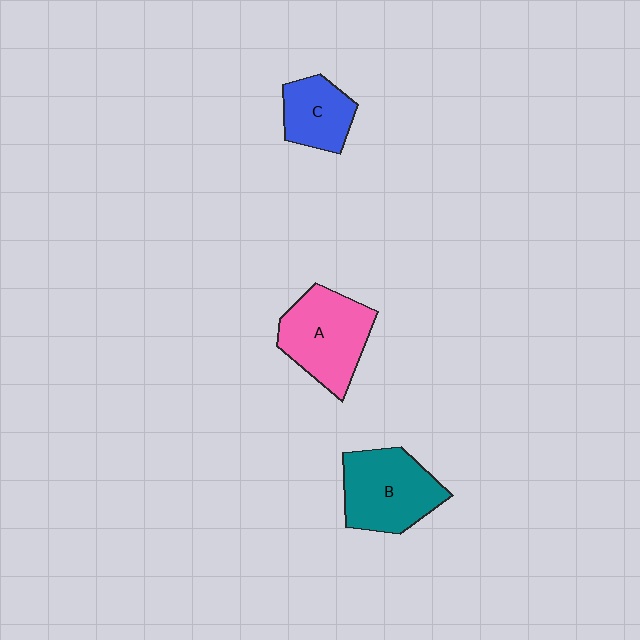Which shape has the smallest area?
Shape C (blue).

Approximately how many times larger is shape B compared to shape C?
Approximately 1.6 times.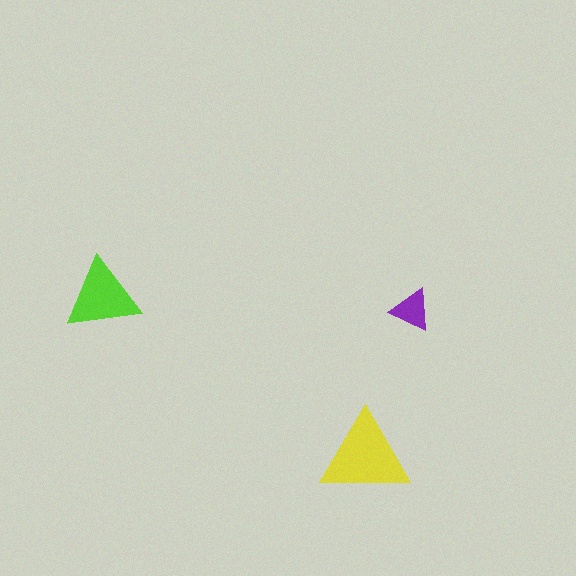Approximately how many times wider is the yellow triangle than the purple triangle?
About 2 times wider.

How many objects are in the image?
There are 3 objects in the image.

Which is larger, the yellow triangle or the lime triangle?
The yellow one.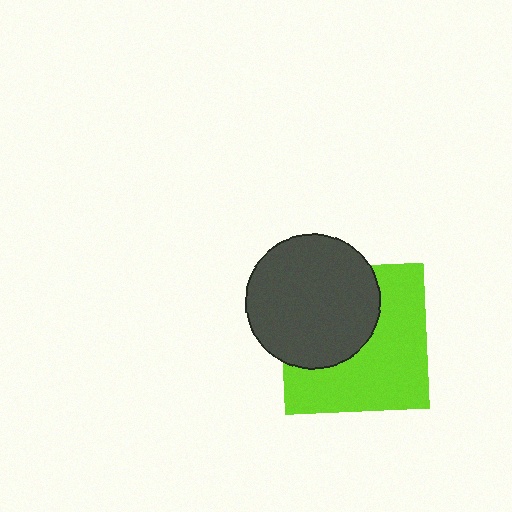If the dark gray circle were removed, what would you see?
You would see the complete lime square.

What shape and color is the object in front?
The object in front is a dark gray circle.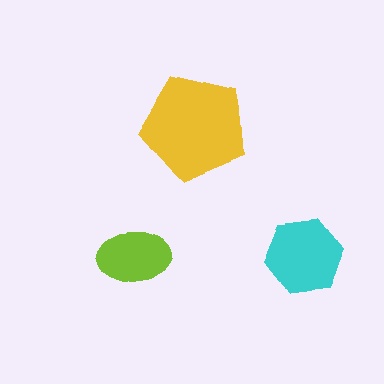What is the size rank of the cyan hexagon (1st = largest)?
2nd.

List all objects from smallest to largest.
The lime ellipse, the cyan hexagon, the yellow pentagon.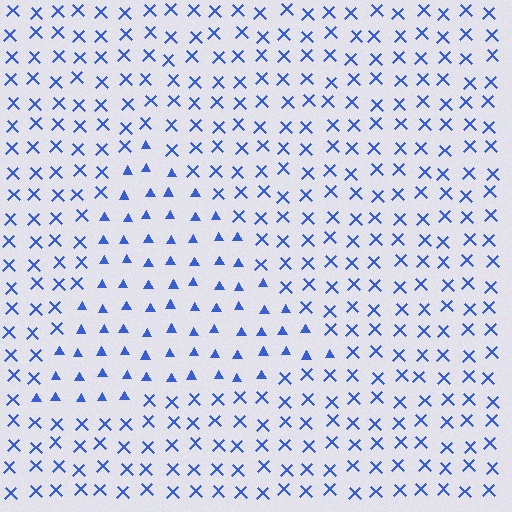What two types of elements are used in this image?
The image uses triangles inside the triangle region and X marks outside it.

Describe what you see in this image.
The image is filled with small blue elements arranged in a uniform grid. A triangle-shaped region contains triangles, while the surrounding area contains X marks. The boundary is defined purely by the change in element shape.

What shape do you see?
I see a triangle.